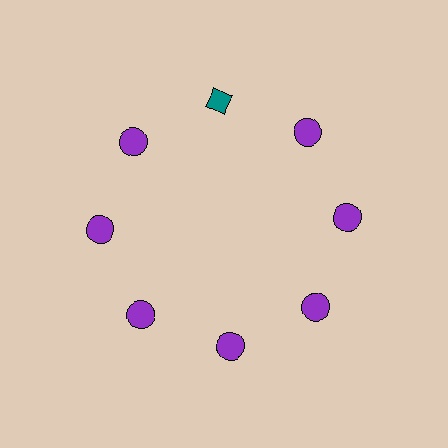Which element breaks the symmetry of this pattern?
The teal diamond at roughly the 12 o'clock position breaks the symmetry. All other shapes are purple circles.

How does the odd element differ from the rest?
It differs in both color (teal instead of purple) and shape (diamond instead of circle).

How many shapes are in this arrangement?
There are 8 shapes arranged in a ring pattern.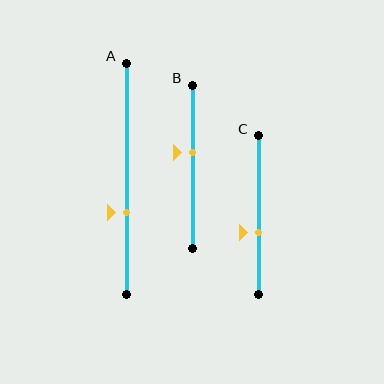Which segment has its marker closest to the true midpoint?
Segment B has its marker closest to the true midpoint.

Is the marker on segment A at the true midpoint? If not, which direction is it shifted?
No, the marker on segment A is shifted downward by about 15% of the segment length.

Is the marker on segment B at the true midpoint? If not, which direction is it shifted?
No, the marker on segment B is shifted upward by about 9% of the segment length.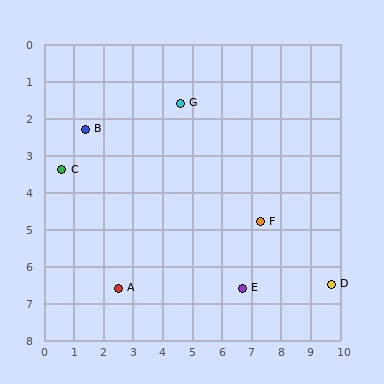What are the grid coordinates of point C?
Point C is at approximately (0.6, 3.4).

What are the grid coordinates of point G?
Point G is at approximately (4.6, 1.6).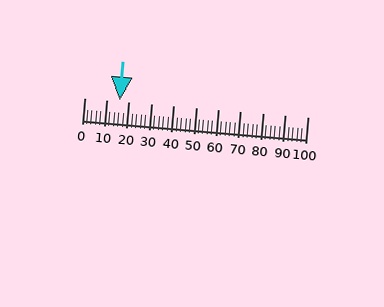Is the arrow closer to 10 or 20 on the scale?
The arrow is closer to 20.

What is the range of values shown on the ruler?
The ruler shows values from 0 to 100.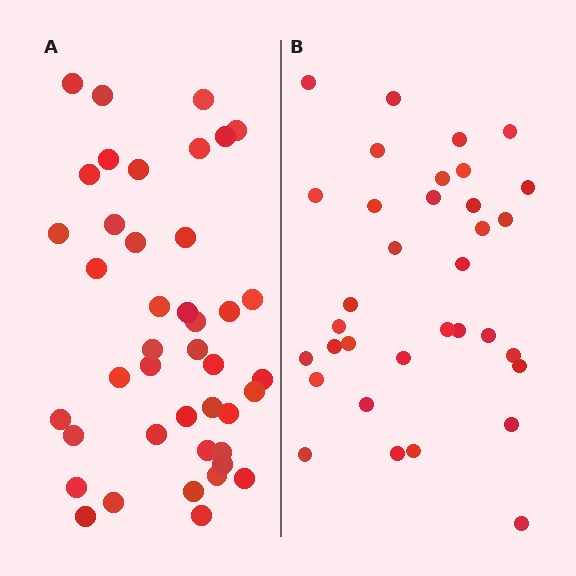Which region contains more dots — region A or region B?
Region A (the left region) has more dots.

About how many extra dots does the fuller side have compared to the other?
Region A has roughly 8 or so more dots than region B.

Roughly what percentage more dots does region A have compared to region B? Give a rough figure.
About 25% more.